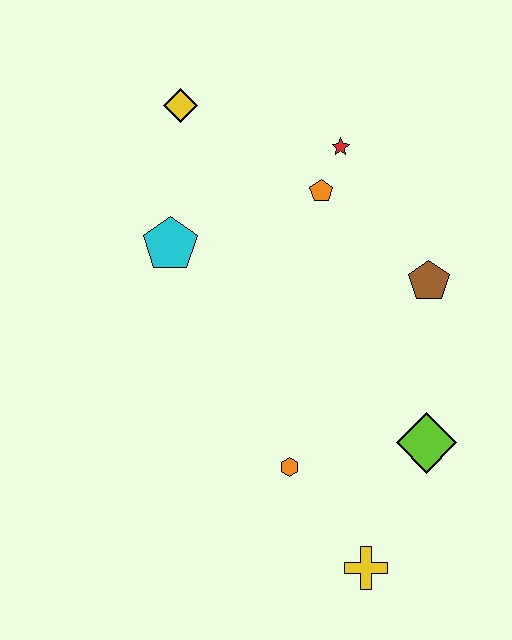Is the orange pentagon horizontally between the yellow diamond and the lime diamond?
Yes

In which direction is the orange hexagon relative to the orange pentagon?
The orange hexagon is below the orange pentagon.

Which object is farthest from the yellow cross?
The yellow diamond is farthest from the yellow cross.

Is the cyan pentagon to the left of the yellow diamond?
Yes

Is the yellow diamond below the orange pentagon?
No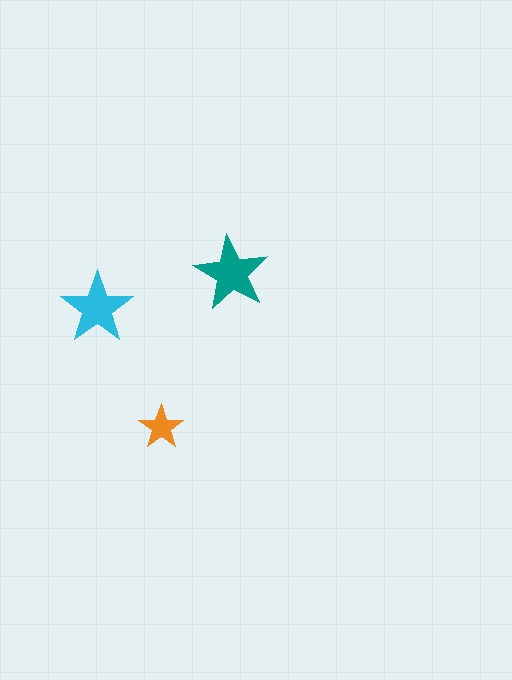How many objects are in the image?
There are 3 objects in the image.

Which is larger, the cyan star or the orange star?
The cyan one.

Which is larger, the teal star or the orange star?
The teal one.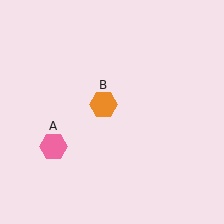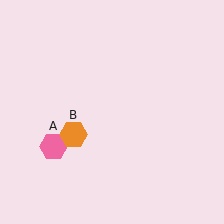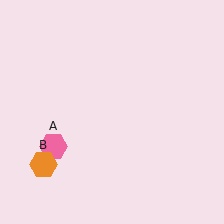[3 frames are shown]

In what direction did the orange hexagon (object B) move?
The orange hexagon (object B) moved down and to the left.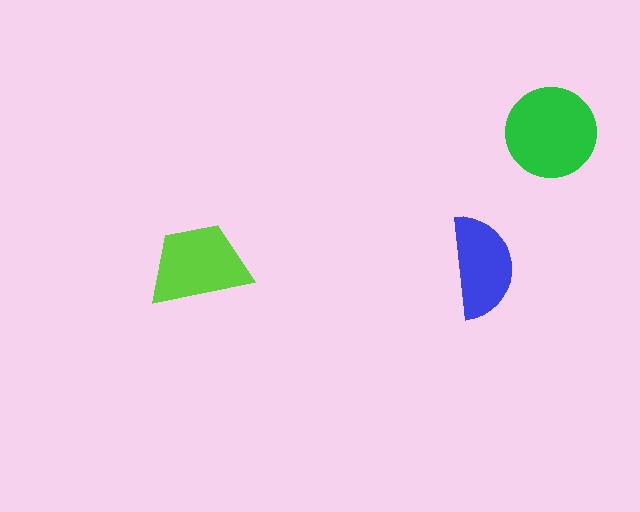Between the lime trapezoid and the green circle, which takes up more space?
The green circle.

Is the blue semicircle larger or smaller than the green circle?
Smaller.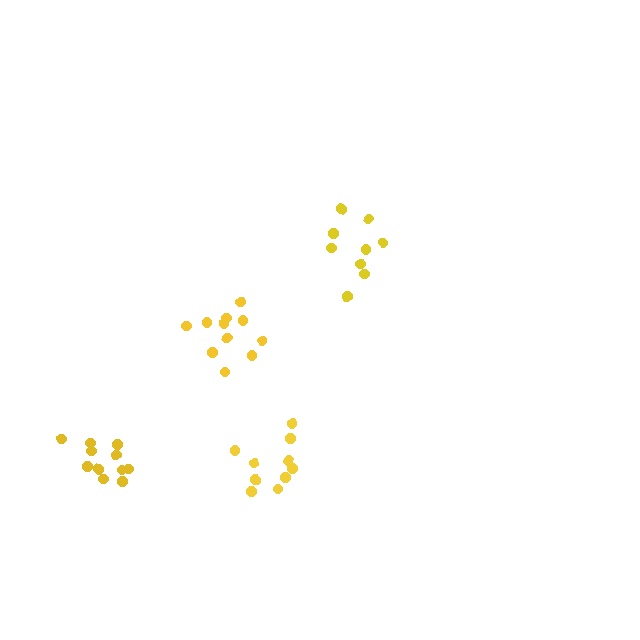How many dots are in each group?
Group 1: 9 dots, Group 2: 11 dots, Group 3: 10 dots, Group 4: 11 dots (41 total).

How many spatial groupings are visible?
There are 4 spatial groupings.